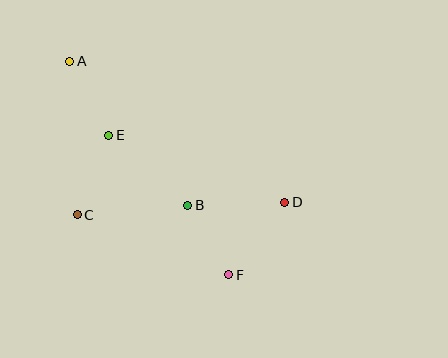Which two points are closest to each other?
Points B and F are closest to each other.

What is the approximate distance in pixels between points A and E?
The distance between A and E is approximately 84 pixels.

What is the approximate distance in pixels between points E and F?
The distance between E and F is approximately 184 pixels.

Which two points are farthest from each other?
Points A and F are farthest from each other.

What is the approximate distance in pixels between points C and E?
The distance between C and E is approximately 85 pixels.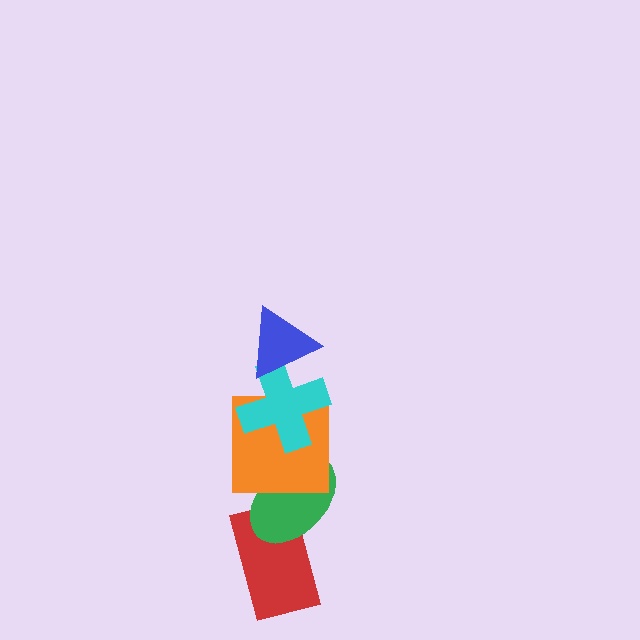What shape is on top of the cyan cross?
The blue triangle is on top of the cyan cross.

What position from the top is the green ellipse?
The green ellipse is 4th from the top.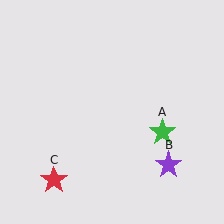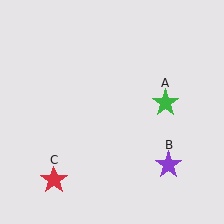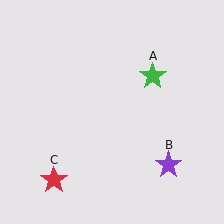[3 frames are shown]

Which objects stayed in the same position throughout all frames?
Purple star (object B) and red star (object C) remained stationary.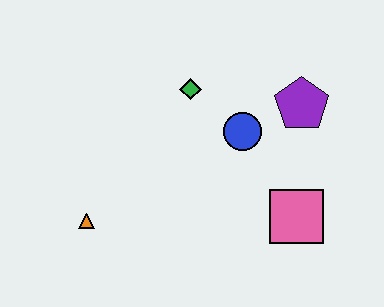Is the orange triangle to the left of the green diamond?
Yes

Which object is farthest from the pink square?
The orange triangle is farthest from the pink square.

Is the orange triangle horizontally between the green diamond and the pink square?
No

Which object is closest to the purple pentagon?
The blue circle is closest to the purple pentagon.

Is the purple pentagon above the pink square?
Yes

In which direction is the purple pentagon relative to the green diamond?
The purple pentagon is to the right of the green diamond.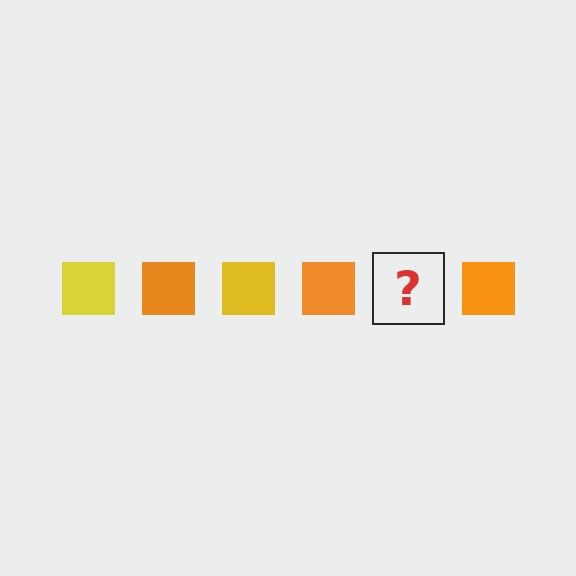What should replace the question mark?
The question mark should be replaced with a yellow square.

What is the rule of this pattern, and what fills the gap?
The rule is that the pattern cycles through yellow, orange squares. The gap should be filled with a yellow square.